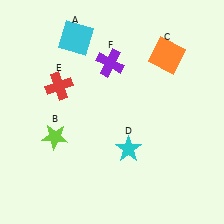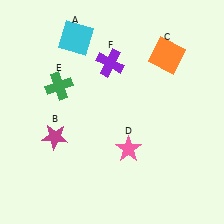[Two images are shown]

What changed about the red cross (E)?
In Image 1, E is red. In Image 2, it changed to green.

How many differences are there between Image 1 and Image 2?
There are 3 differences between the two images.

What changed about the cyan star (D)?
In Image 1, D is cyan. In Image 2, it changed to pink.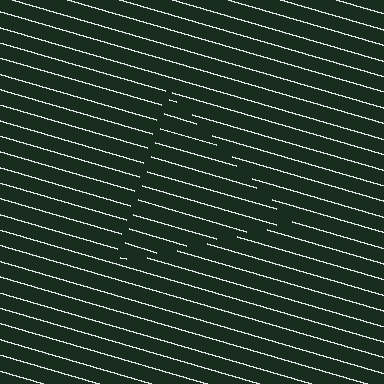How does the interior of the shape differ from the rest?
The interior of the shape contains the same grating, shifted by half a period — the contour is defined by the phase discontinuity where line-ends from the inner and outer gratings abut.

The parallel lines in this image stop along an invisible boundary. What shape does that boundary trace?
An illusory triangle. The interior of the shape contains the same grating, shifted by half a period — the contour is defined by the phase discontinuity where line-ends from the inner and outer gratings abut.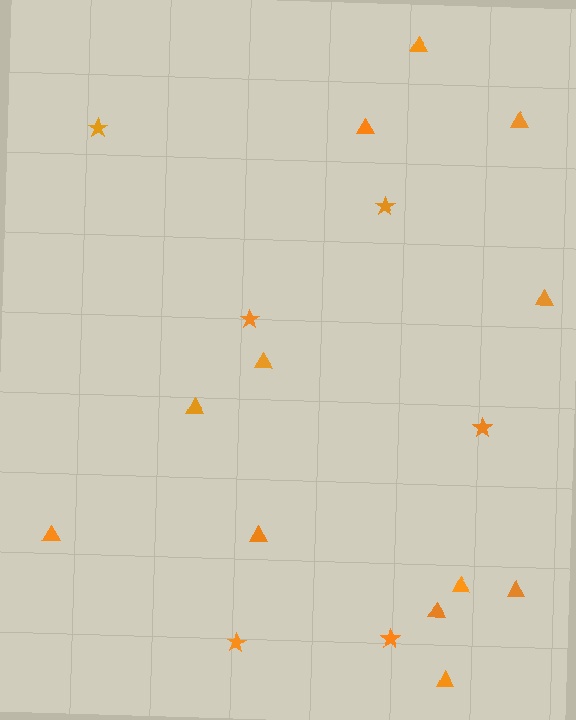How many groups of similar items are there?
There are 2 groups: one group of stars (6) and one group of triangles (12).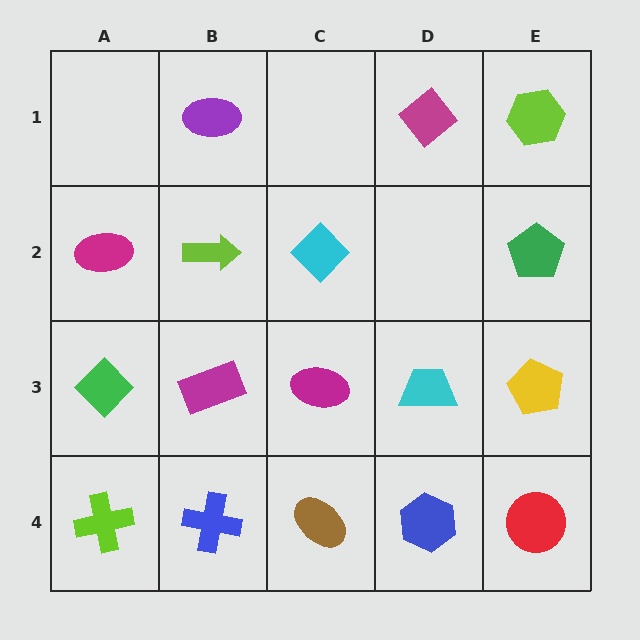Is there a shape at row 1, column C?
No, that cell is empty.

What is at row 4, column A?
A lime cross.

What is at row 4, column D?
A blue hexagon.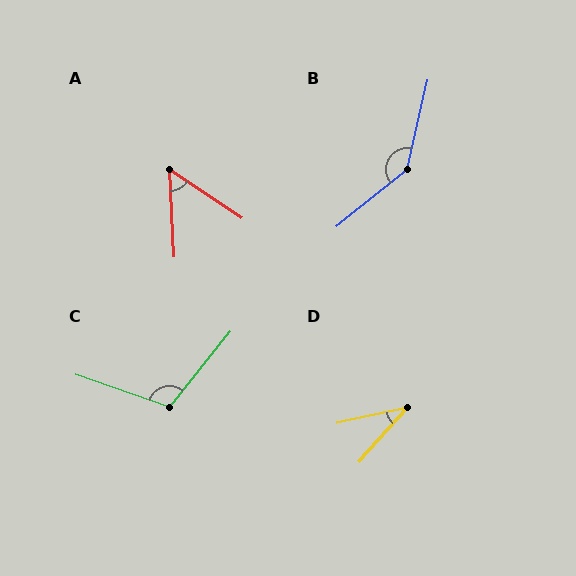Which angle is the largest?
B, at approximately 142 degrees.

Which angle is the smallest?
D, at approximately 36 degrees.